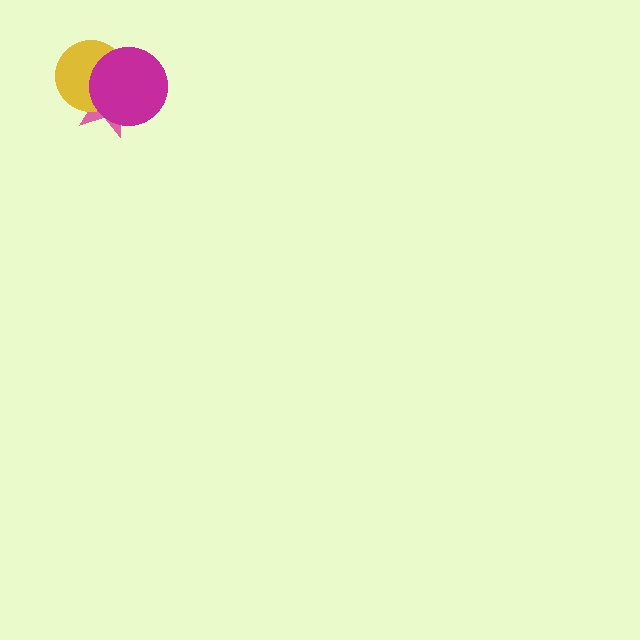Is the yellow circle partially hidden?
Yes, it is partially covered by another shape.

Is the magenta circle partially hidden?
No, no other shape covers it.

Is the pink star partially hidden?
Yes, it is partially covered by another shape.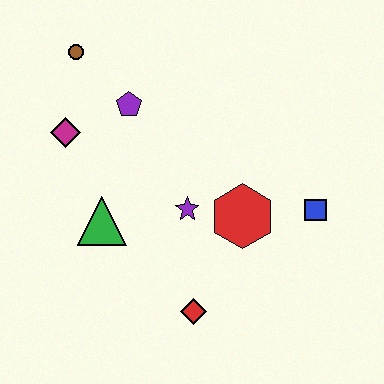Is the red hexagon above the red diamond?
Yes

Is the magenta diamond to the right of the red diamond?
No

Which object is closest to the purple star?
The red hexagon is closest to the purple star.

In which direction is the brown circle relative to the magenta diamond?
The brown circle is above the magenta diamond.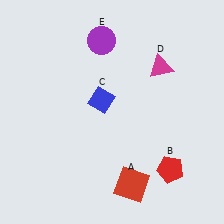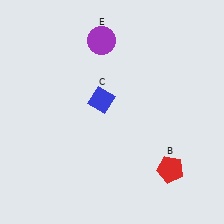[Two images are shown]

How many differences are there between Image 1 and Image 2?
There are 2 differences between the two images.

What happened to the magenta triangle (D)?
The magenta triangle (D) was removed in Image 2. It was in the top-right area of Image 1.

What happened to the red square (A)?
The red square (A) was removed in Image 2. It was in the bottom-right area of Image 1.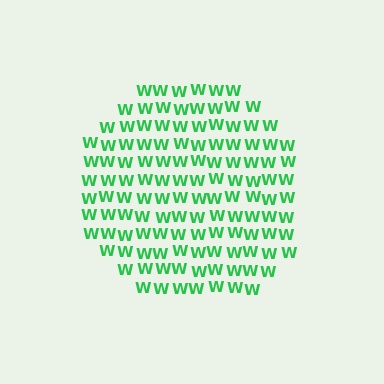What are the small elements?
The small elements are letter W's.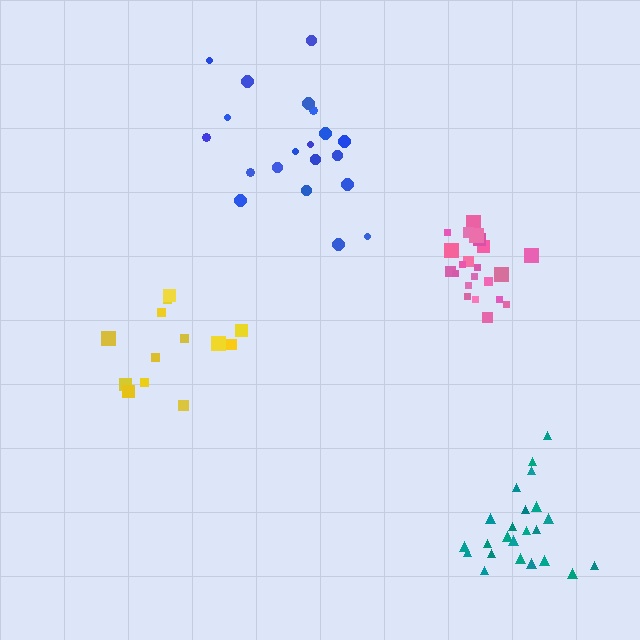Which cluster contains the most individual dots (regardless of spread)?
Teal (23).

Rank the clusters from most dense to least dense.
pink, teal, yellow, blue.